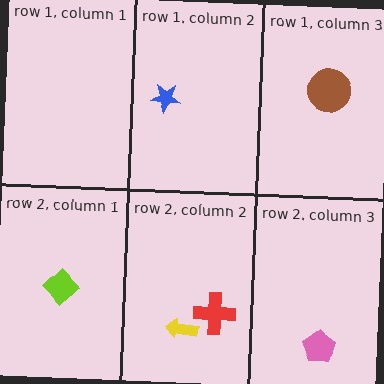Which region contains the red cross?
The row 2, column 2 region.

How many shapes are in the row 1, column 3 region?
1.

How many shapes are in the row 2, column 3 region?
1.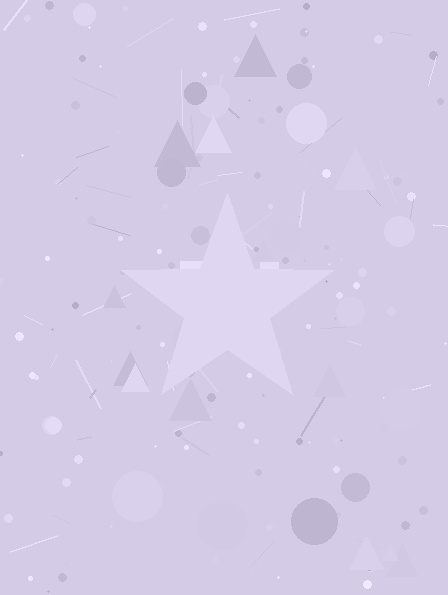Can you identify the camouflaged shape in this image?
The camouflaged shape is a star.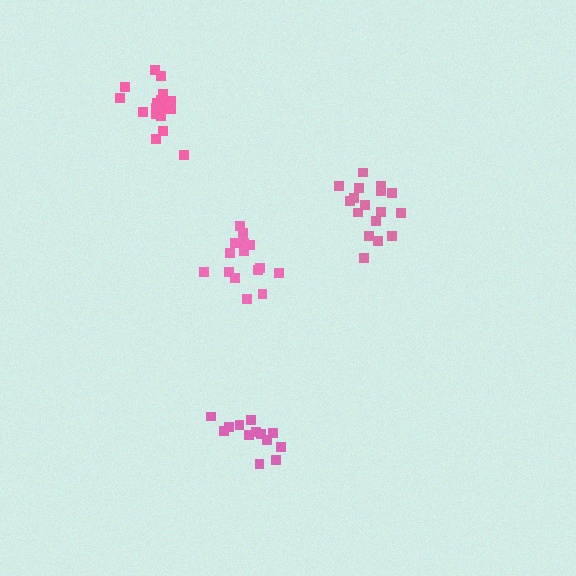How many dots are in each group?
Group 1: 16 dots, Group 2: 17 dots, Group 3: 17 dots, Group 4: 14 dots (64 total).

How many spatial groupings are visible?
There are 4 spatial groupings.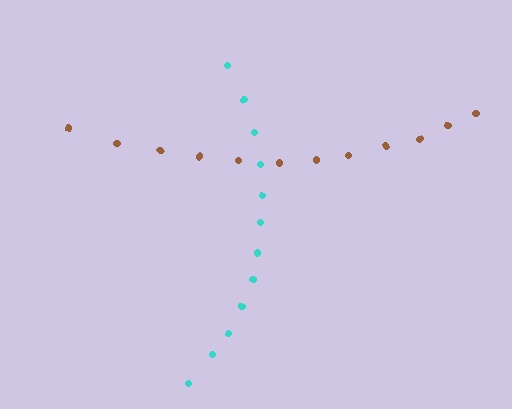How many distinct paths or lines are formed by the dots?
There are 2 distinct paths.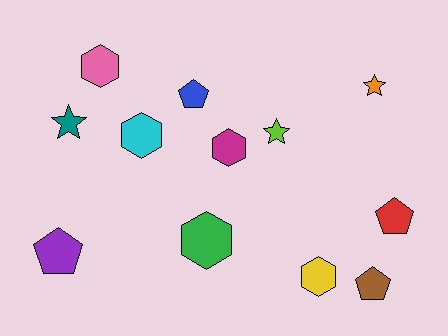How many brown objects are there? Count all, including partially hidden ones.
There is 1 brown object.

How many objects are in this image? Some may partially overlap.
There are 12 objects.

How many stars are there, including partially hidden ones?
There are 3 stars.